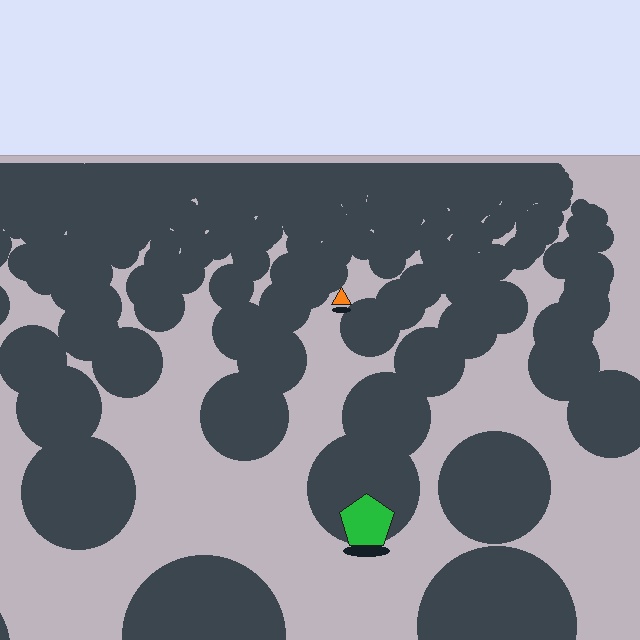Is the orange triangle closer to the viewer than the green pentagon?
No. The green pentagon is closer — you can tell from the texture gradient: the ground texture is coarser near it.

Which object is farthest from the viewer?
The orange triangle is farthest from the viewer. It appears smaller and the ground texture around it is denser.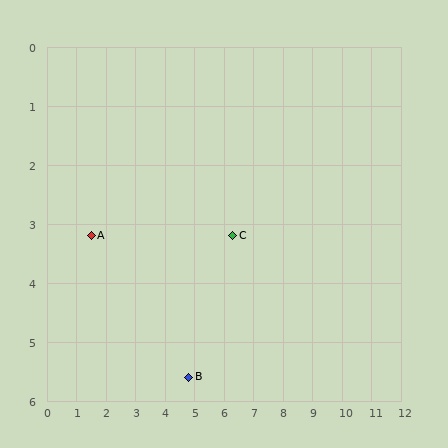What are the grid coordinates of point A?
Point A is at approximately (1.5, 3.2).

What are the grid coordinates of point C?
Point C is at approximately (6.3, 3.2).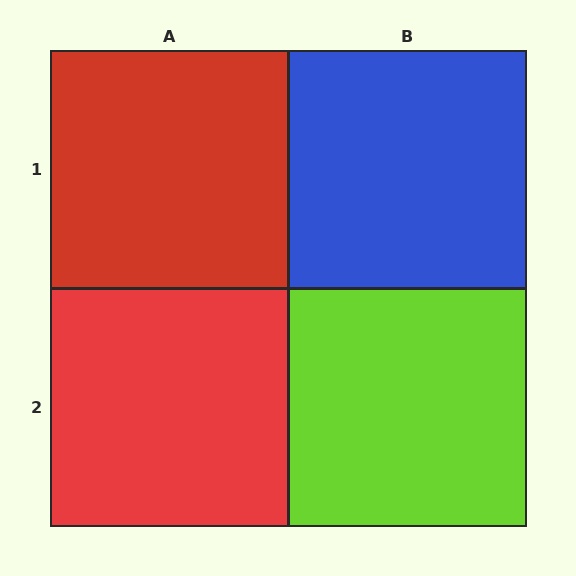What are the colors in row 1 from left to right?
Red, blue.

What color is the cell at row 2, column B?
Lime.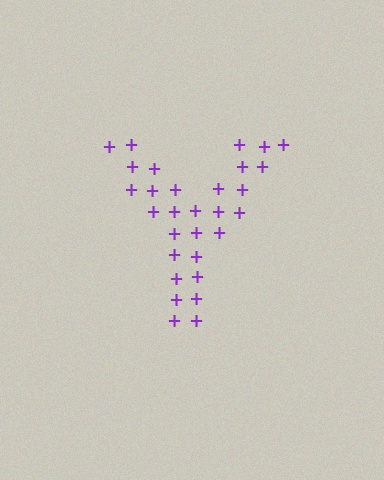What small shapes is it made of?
It is made of small plus signs.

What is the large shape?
The large shape is the letter Y.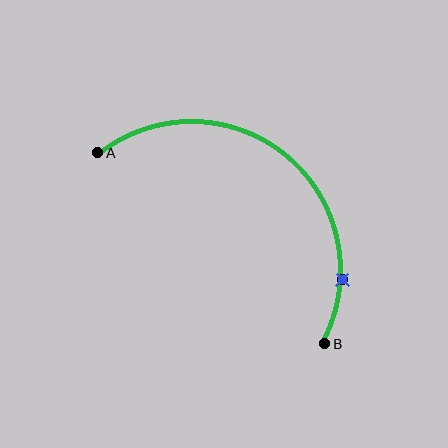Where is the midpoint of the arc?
The arc midpoint is the point on the curve farthest from the straight line joining A and B. It sits above and to the right of that line.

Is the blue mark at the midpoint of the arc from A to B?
No. The blue mark lies on the arc but is closer to endpoint B. The arc midpoint would be at the point on the curve equidistant along the arc from both A and B.